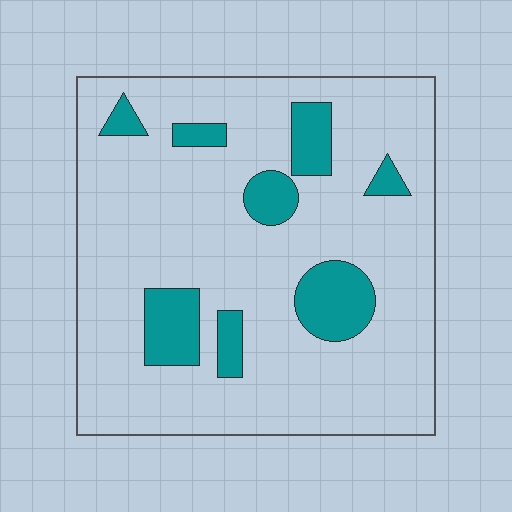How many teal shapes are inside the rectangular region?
8.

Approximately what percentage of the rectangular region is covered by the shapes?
Approximately 15%.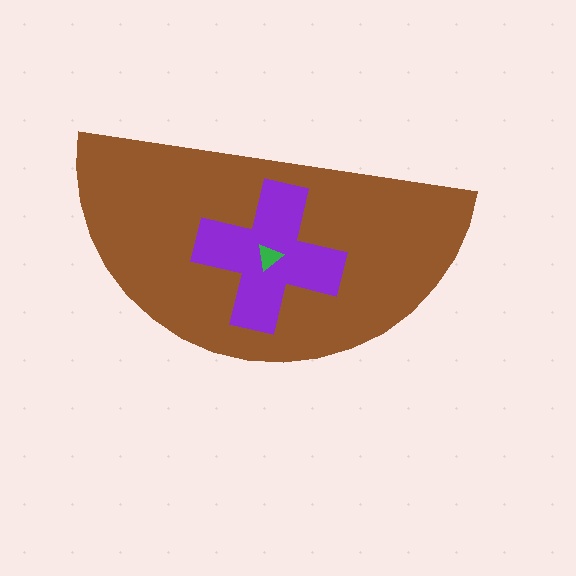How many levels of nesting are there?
3.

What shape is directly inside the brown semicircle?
The purple cross.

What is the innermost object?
The green triangle.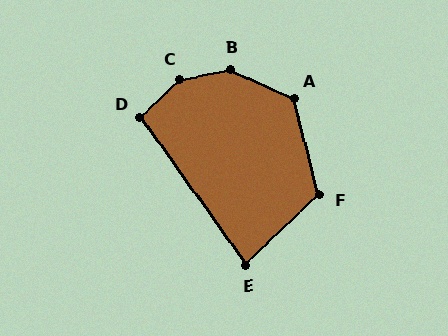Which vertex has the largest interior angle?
C, at approximately 149 degrees.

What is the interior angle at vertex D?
Approximately 97 degrees (obtuse).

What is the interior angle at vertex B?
Approximately 144 degrees (obtuse).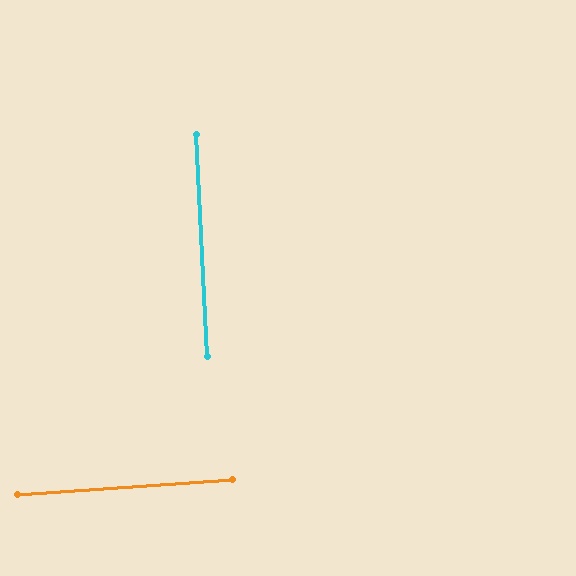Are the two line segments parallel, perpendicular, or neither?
Perpendicular — they meet at approximately 89°.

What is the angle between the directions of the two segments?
Approximately 89 degrees.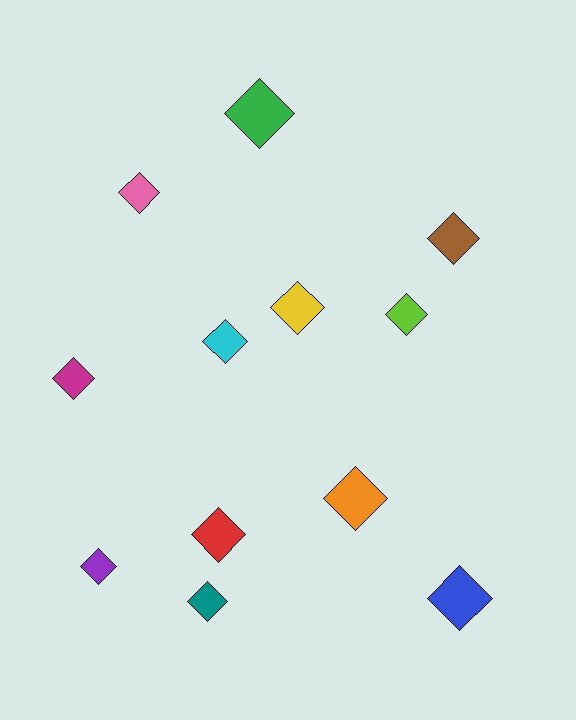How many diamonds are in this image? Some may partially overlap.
There are 12 diamonds.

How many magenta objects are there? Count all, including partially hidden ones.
There is 1 magenta object.